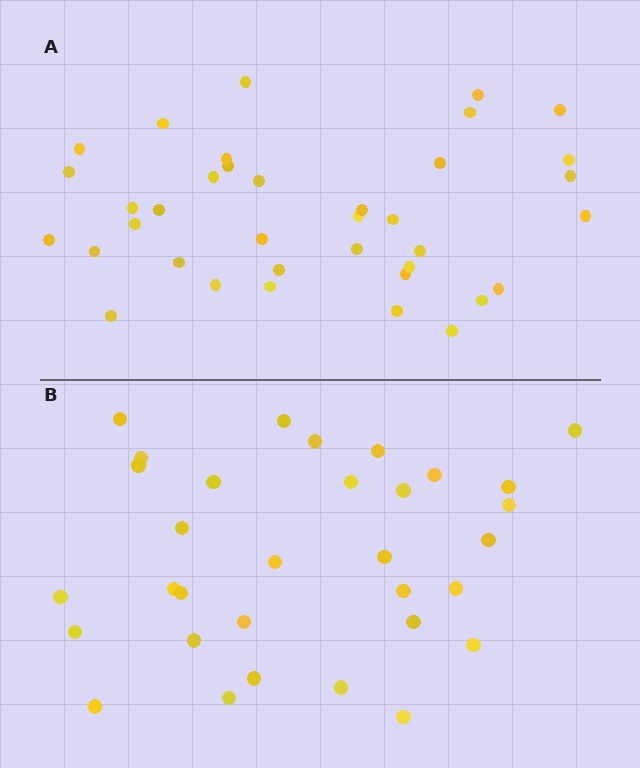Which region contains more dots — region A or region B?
Region A (the top region) has more dots.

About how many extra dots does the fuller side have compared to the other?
Region A has about 5 more dots than region B.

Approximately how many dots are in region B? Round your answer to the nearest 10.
About 30 dots. (The exact count is 32, which rounds to 30.)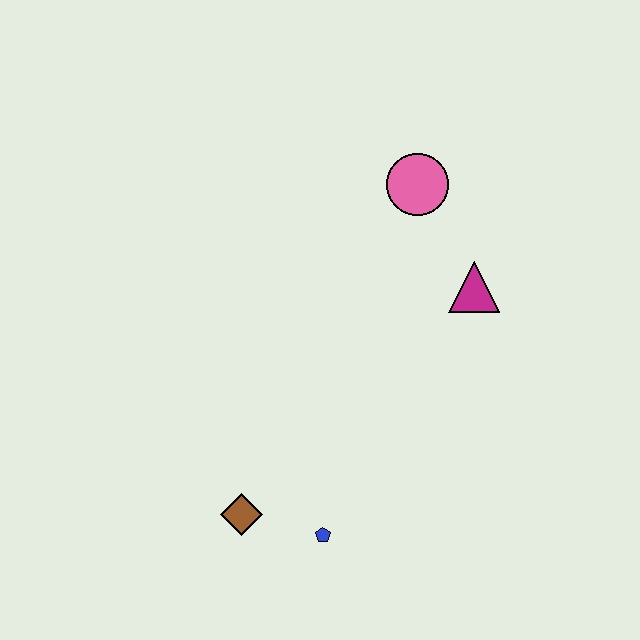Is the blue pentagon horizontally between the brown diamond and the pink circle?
Yes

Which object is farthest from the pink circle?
The brown diamond is farthest from the pink circle.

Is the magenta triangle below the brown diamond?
No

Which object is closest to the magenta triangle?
The pink circle is closest to the magenta triangle.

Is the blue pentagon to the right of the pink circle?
No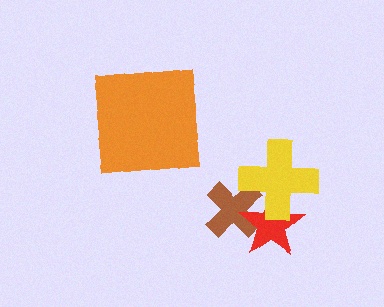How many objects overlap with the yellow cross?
2 objects overlap with the yellow cross.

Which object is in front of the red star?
The yellow cross is in front of the red star.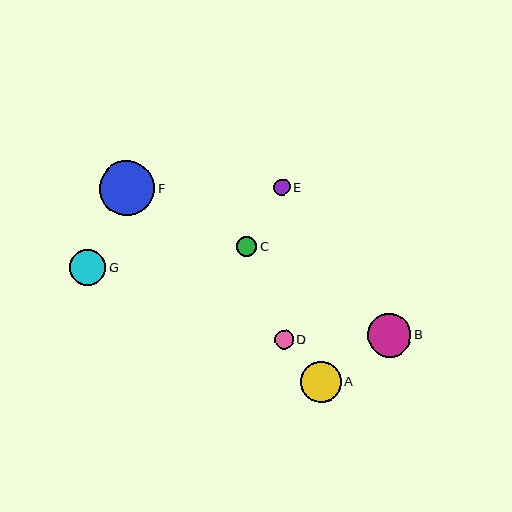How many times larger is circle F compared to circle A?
Circle F is approximately 1.4 times the size of circle A.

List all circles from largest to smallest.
From largest to smallest: F, B, A, G, C, D, E.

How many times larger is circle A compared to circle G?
Circle A is approximately 1.1 times the size of circle G.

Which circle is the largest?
Circle F is the largest with a size of approximately 55 pixels.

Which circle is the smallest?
Circle E is the smallest with a size of approximately 17 pixels.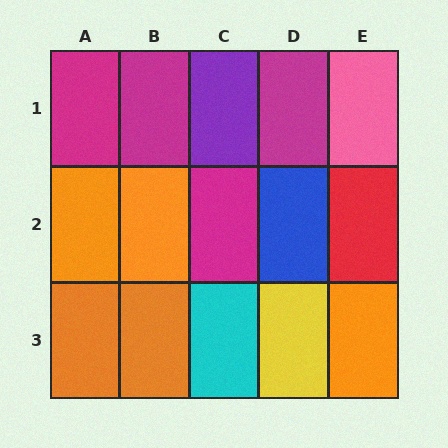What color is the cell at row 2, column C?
Magenta.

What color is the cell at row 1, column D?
Magenta.